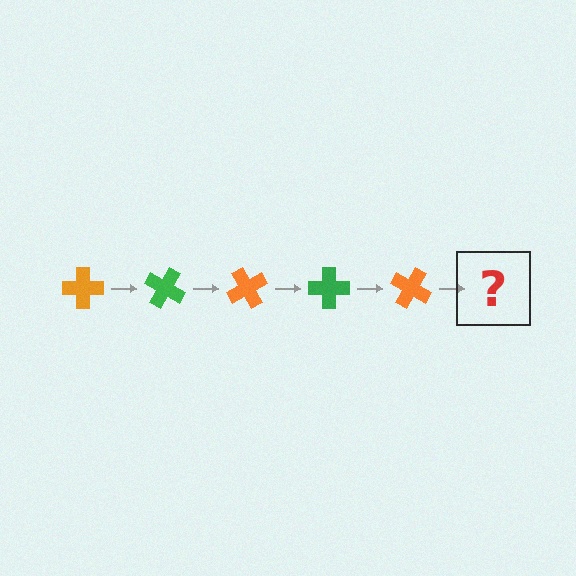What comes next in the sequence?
The next element should be a green cross, rotated 150 degrees from the start.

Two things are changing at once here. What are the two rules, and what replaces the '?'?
The two rules are that it rotates 30 degrees each step and the color cycles through orange and green. The '?' should be a green cross, rotated 150 degrees from the start.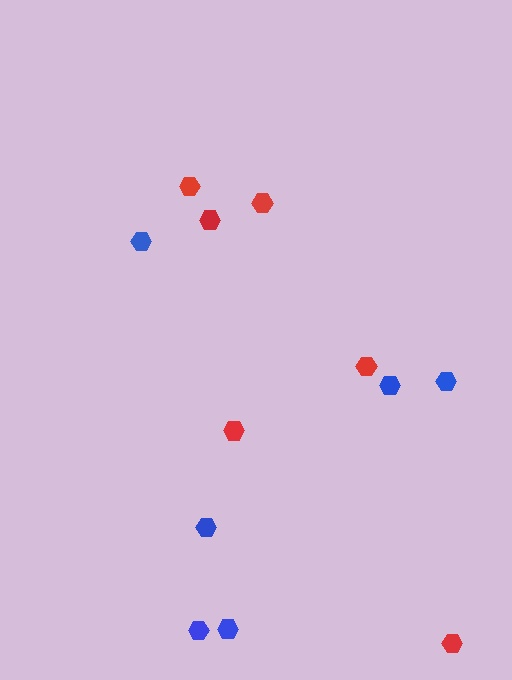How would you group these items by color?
There are 2 groups: one group of red hexagons (6) and one group of blue hexagons (6).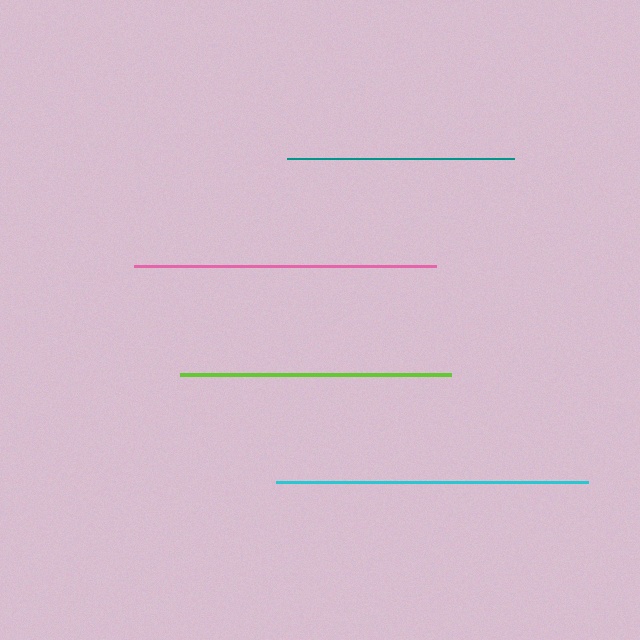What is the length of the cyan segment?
The cyan segment is approximately 312 pixels long.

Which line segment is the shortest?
The teal line is the shortest at approximately 227 pixels.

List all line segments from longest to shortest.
From longest to shortest: cyan, pink, lime, teal.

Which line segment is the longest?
The cyan line is the longest at approximately 312 pixels.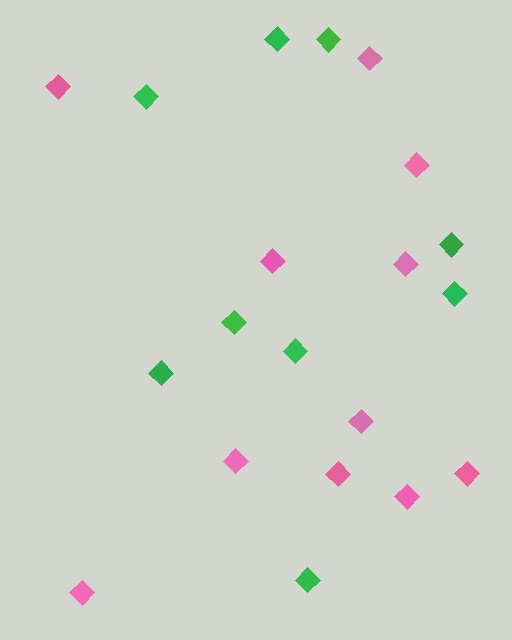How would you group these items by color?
There are 2 groups: one group of green diamonds (9) and one group of pink diamonds (11).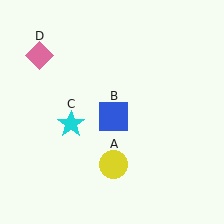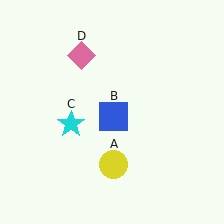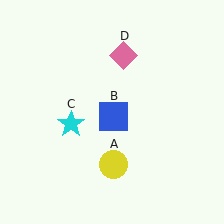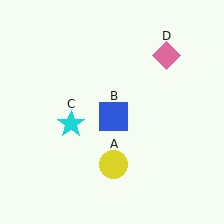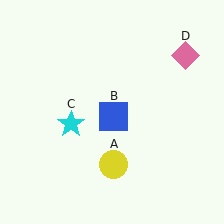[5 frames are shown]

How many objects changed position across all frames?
1 object changed position: pink diamond (object D).